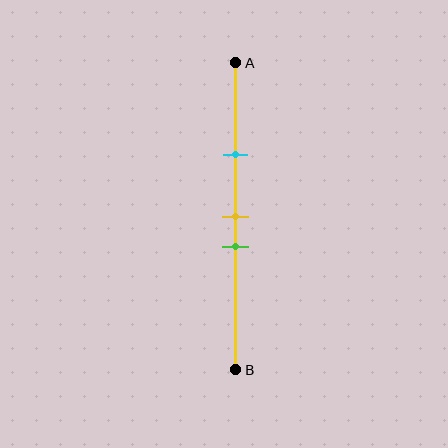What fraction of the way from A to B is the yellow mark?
The yellow mark is approximately 50% (0.5) of the way from A to B.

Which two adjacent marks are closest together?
The yellow and green marks are the closest adjacent pair.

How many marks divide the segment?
There are 3 marks dividing the segment.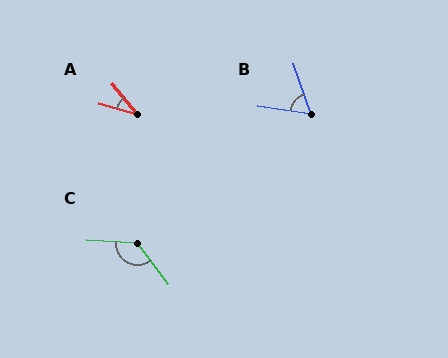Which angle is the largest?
C, at approximately 130 degrees.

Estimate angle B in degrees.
Approximately 62 degrees.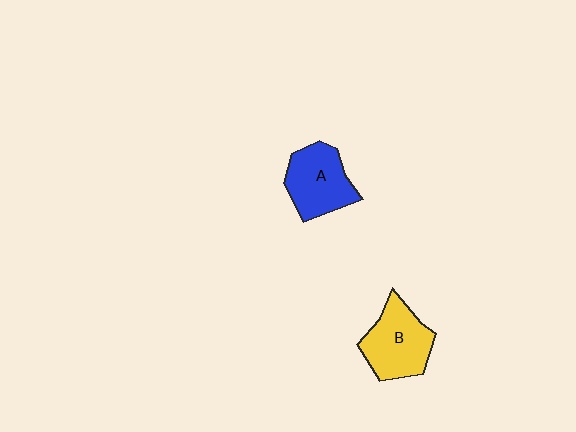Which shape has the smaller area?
Shape A (blue).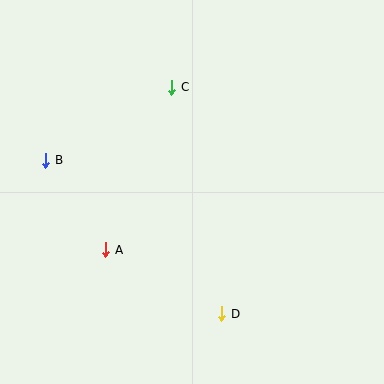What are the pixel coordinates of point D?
Point D is at (222, 314).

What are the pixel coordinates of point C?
Point C is at (172, 87).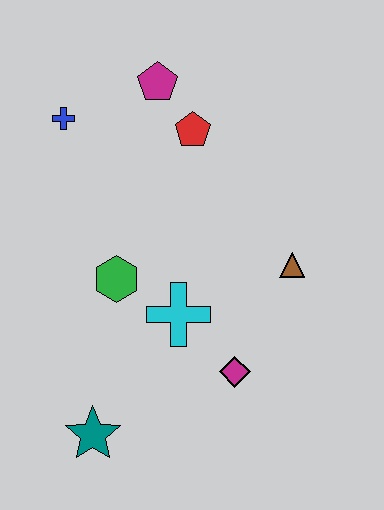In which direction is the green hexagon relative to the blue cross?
The green hexagon is below the blue cross.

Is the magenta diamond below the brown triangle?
Yes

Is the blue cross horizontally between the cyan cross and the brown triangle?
No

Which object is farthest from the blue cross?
The teal star is farthest from the blue cross.